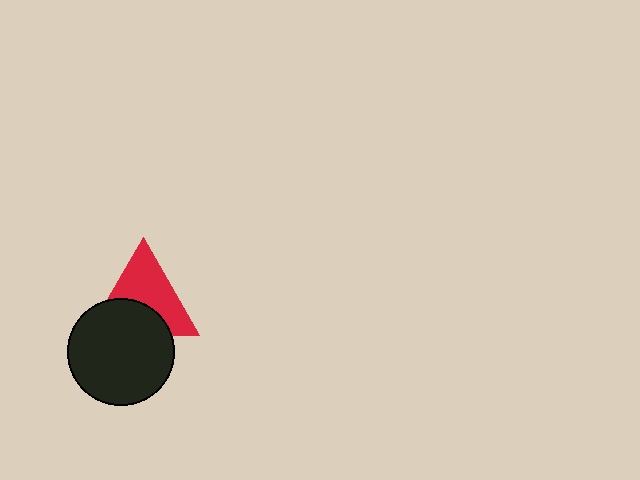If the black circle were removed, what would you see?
You would see the complete red triangle.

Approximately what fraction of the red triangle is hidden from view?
Roughly 41% of the red triangle is hidden behind the black circle.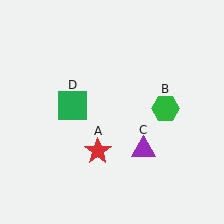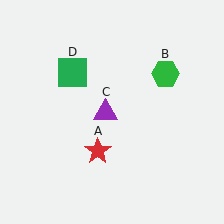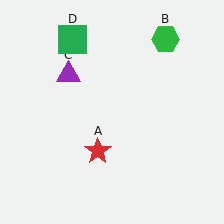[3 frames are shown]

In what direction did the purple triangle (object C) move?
The purple triangle (object C) moved up and to the left.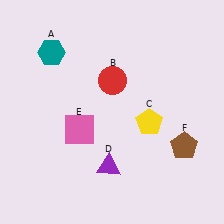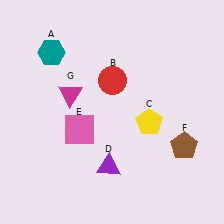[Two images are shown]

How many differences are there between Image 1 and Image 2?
There is 1 difference between the two images.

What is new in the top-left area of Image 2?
A magenta triangle (G) was added in the top-left area of Image 2.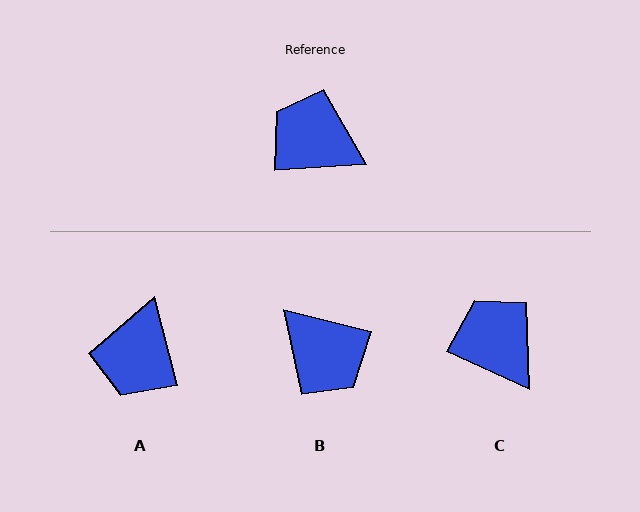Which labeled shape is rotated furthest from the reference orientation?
B, about 163 degrees away.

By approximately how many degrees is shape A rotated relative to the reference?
Approximately 101 degrees counter-clockwise.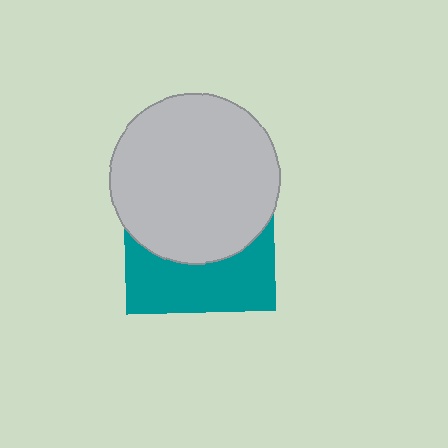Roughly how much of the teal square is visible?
A small part of it is visible (roughly 40%).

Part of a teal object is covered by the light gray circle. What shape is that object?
It is a square.